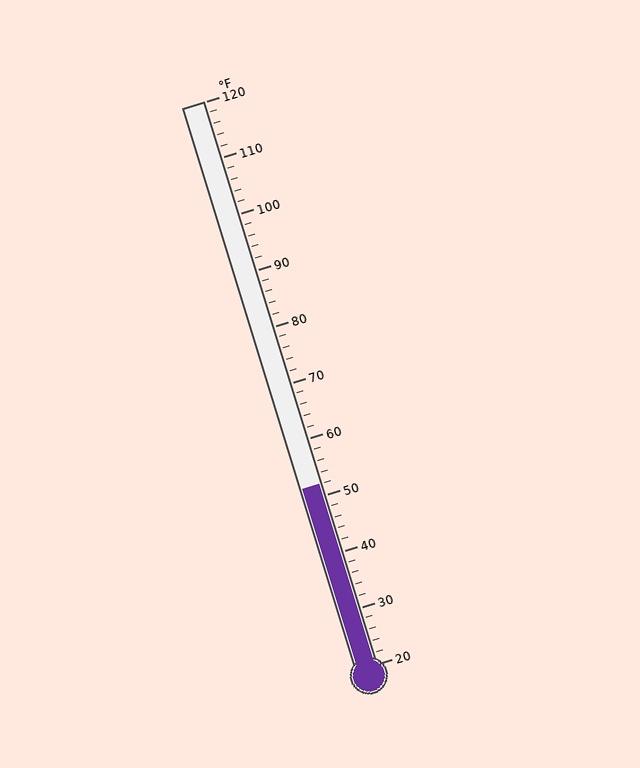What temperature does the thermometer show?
The thermometer shows approximately 52°F.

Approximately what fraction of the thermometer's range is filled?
The thermometer is filled to approximately 30% of its range.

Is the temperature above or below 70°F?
The temperature is below 70°F.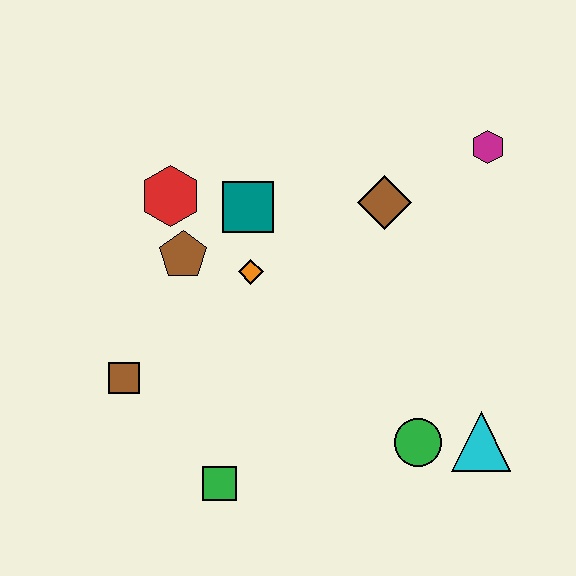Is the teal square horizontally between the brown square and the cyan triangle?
Yes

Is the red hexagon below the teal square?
No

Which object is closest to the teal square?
The orange diamond is closest to the teal square.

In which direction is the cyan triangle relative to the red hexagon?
The cyan triangle is to the right of the red hexagon.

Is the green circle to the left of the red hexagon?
No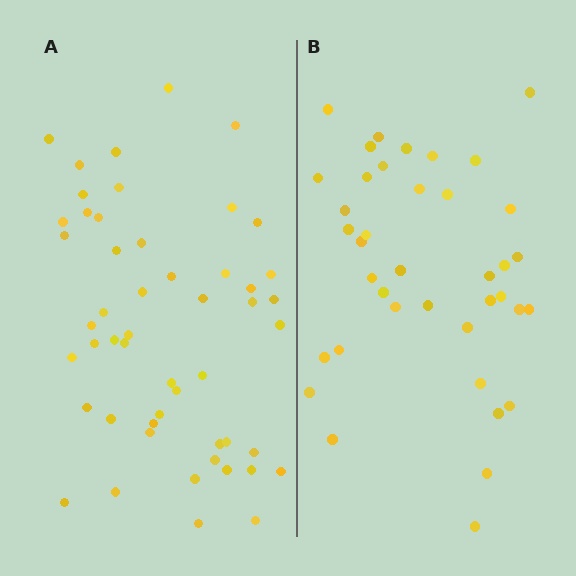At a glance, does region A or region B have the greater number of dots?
Region A (the left region) has more dots.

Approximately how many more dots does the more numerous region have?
Region A has roughly 12 or so more dots than region B.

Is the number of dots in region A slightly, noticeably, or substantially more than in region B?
Region A has noticeably more, but not dramatically so. The ratio is roughly 1.3 to 1.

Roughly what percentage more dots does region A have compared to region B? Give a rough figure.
About 30% more.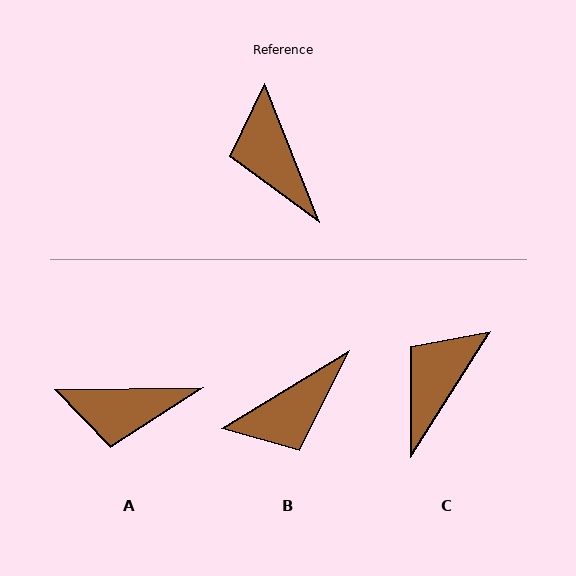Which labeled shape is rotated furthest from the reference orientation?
B, about 100 degrees away.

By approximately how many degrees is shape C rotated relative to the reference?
Approximately 54 degrees clockwise.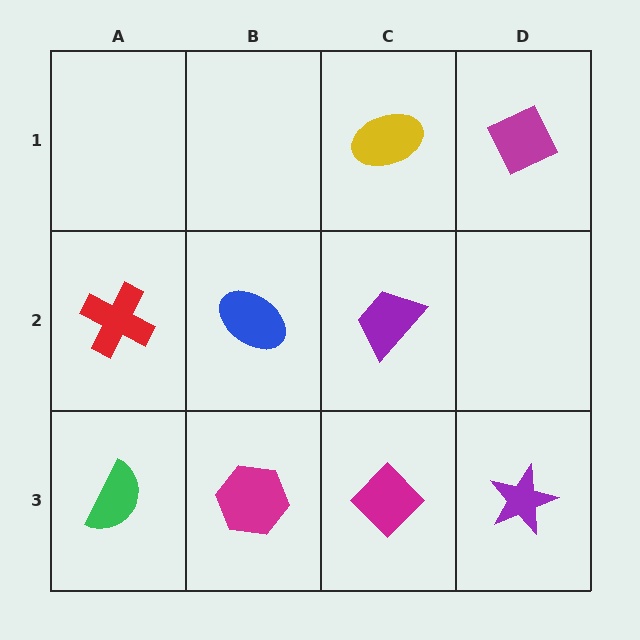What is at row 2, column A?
A red cross.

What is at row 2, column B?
A blue ellipse.